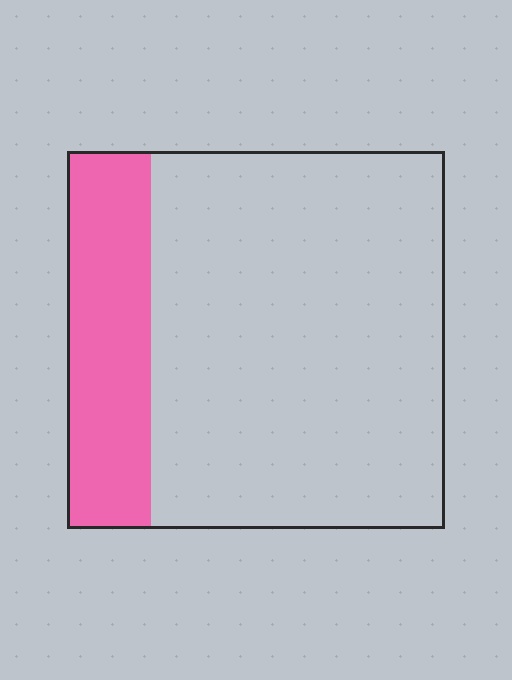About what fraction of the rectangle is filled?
About one fifth (1/5).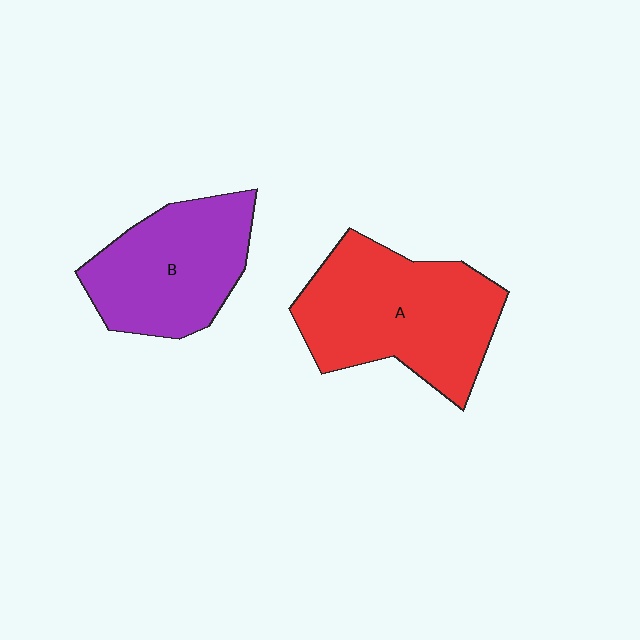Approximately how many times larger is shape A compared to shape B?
Approximately 1.3 times.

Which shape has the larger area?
Shape A (red).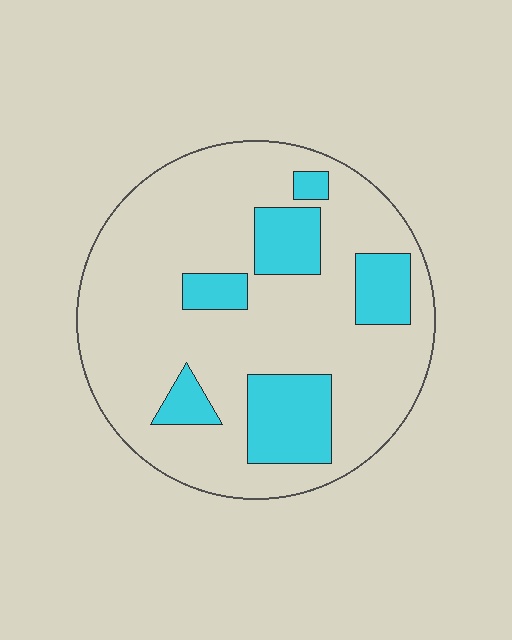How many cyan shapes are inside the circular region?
6.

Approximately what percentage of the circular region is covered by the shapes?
Approximately 20%.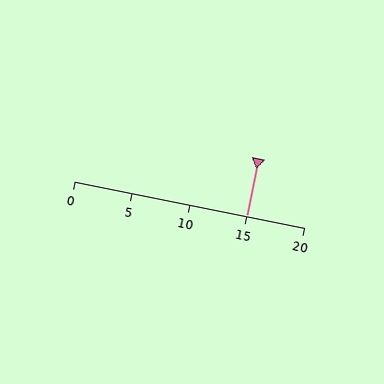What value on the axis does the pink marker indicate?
The marker indicates approximately 15.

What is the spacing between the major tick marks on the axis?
The major ticks are spaced 5 apart.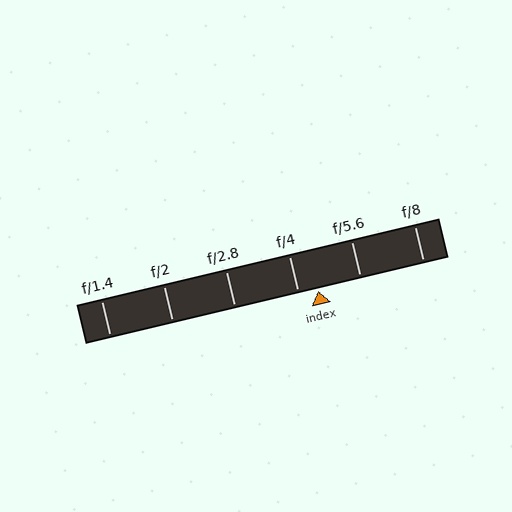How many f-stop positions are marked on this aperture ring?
There are 6 f-stop positions marked.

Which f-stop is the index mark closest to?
The index mark is closest to f/4.